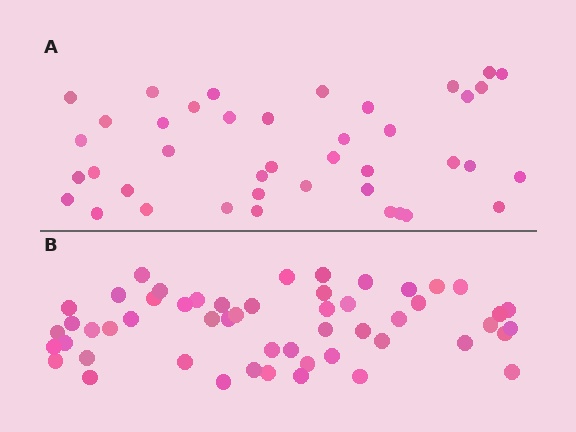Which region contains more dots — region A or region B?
Region B (the bottom region) has more dots.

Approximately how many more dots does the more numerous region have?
Region B has roughly 12 or so more dots than region A.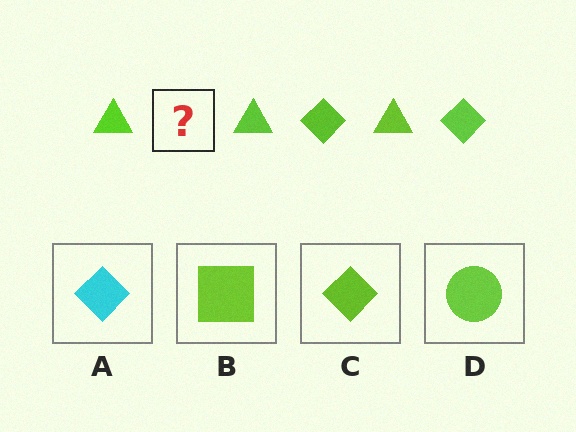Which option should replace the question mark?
Option C.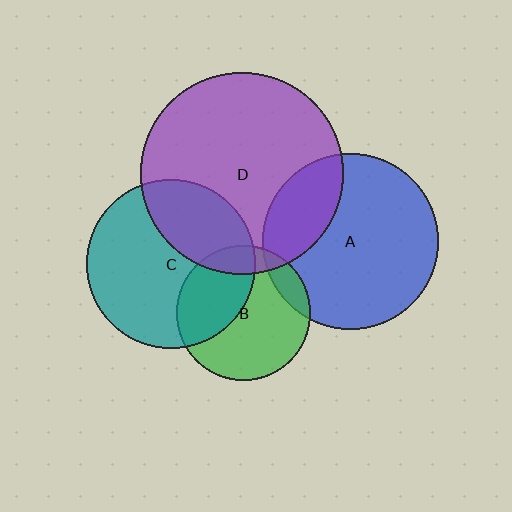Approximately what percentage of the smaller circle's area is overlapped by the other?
Approximately 30%.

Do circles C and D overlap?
Yes.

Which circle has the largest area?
Circle D (purple).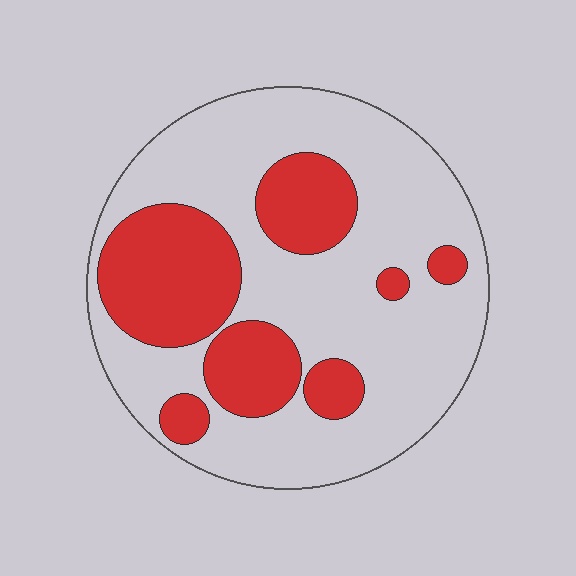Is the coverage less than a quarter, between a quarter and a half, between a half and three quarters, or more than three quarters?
Between a quarter and a half.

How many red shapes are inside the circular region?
7.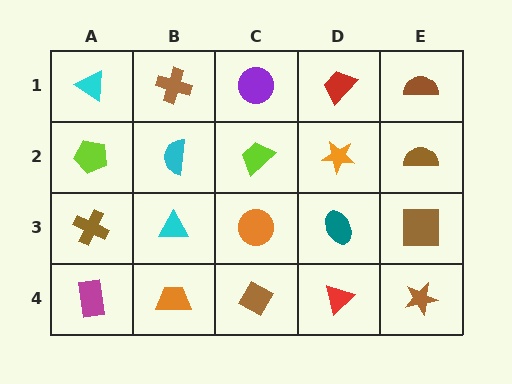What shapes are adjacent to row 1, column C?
A lime trapezoid (row 2, column C), a brown cross (row 1, column B), a red trapezoid (row 1, column D).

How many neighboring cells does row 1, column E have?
2.